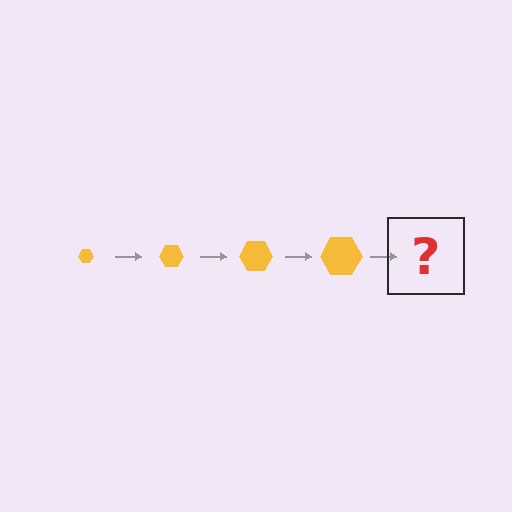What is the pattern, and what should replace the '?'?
The pattern is that the hexagon gets progressively larger each step. The '?' should be a yellow hexagon, larger than the previous one.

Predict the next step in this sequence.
The next step is a yellow hexagon, larger than the previous one.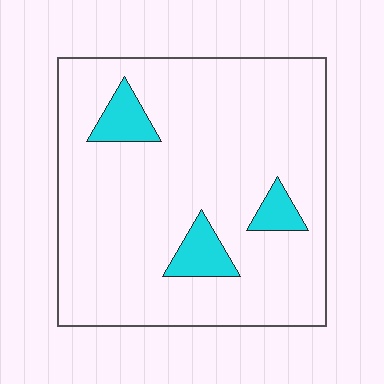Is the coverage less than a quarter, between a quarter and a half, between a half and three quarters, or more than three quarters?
Less than a quarter.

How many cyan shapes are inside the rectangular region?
3.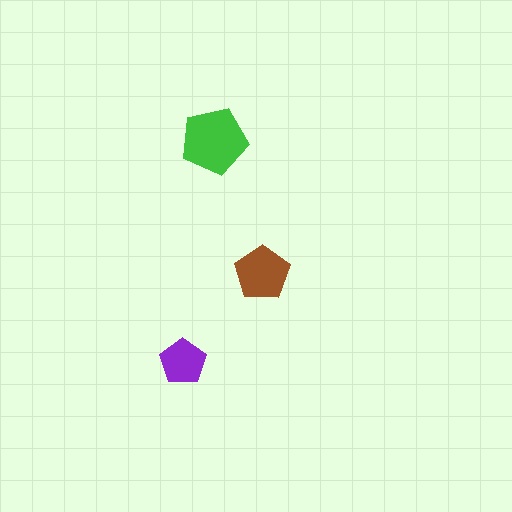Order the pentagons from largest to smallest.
the green one, the brown one, the purple one.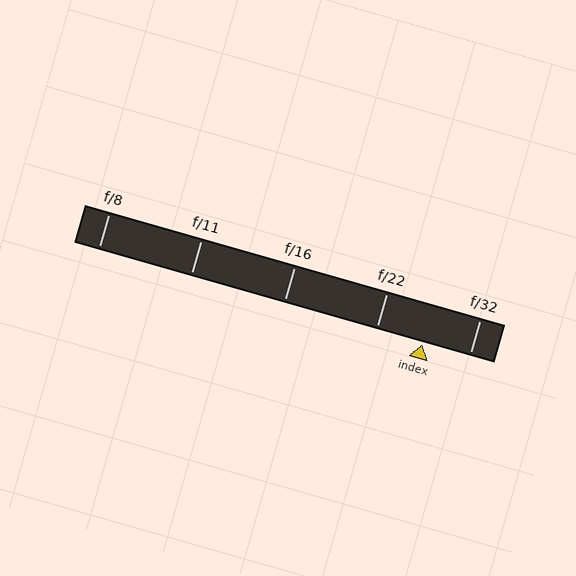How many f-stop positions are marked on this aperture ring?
There are 5 f-stop positions marked.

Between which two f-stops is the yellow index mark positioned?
The index mark is between f/22 and f/32.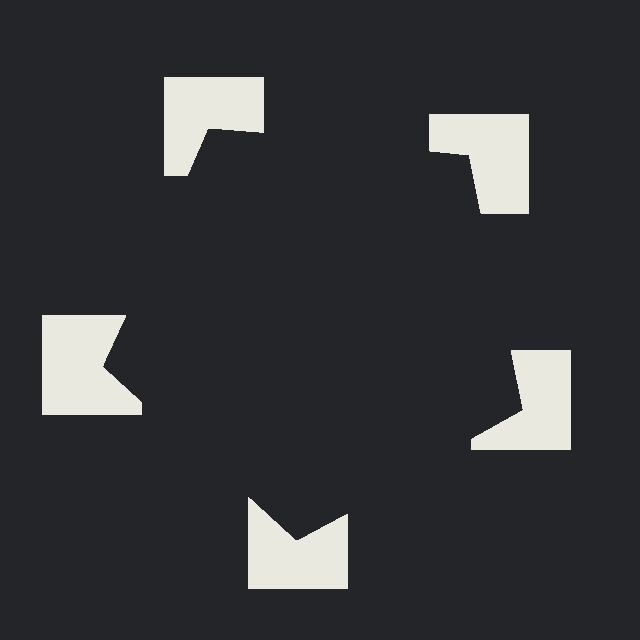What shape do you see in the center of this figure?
An illusory pentagon — its edges are inferred from the aligned wedge cuts in the notched squares, not physically drawn.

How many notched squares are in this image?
There are 5 — one at each vertex of the illusory pentagon.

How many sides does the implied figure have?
5 sides.